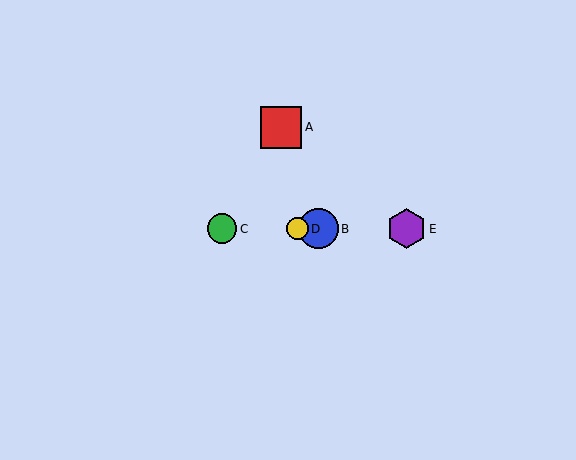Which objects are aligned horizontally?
Objects B, C, D, E are aligned horizontally.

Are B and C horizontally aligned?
Yes, both are at y≈229.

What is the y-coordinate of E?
Object E is at y≈229.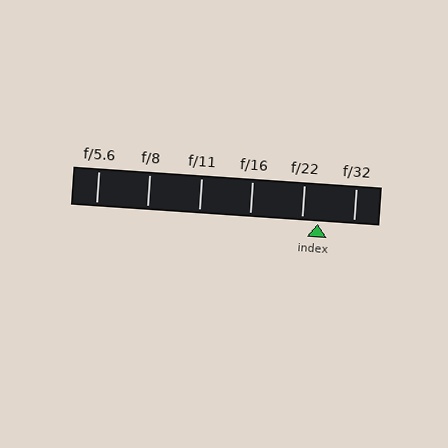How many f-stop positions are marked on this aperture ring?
There are 6 f-stop positions marked.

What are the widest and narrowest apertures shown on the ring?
The widest aperture shown is f/5.6 and the narrowest is f/32.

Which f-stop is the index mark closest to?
The index mark is closest to f/22.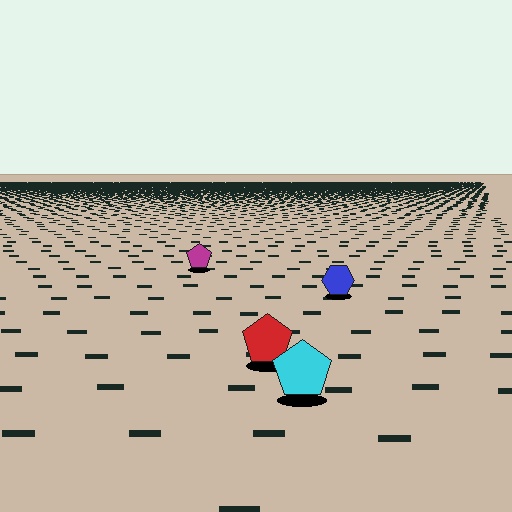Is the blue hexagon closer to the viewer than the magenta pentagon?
Yes. The blue hexagon is closer — you can tell from the texture gradient: the ground texture is coarser near it.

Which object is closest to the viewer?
The cyan pentagon is closest. The texture marks near it are larger and more spread out.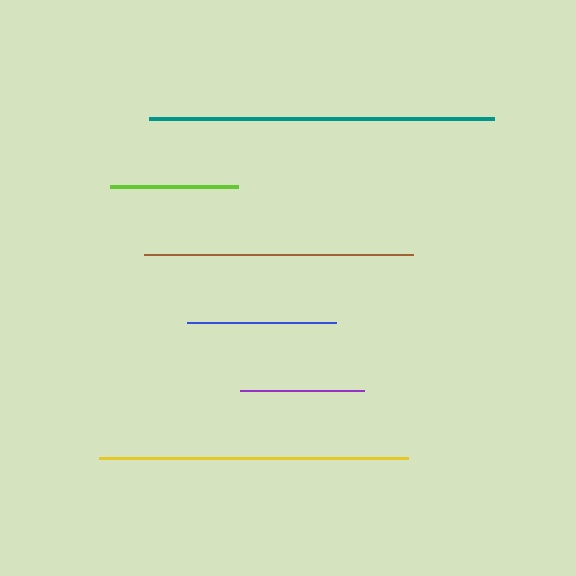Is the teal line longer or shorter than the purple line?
The teal line is longer than the purple line.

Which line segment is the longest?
The teal line is the longest at approximately 345 pixels.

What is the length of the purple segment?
The purple segment is approximately 124 pixels long.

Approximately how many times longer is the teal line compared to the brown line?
The teal line is approximately 1.3 times the length of the brown line.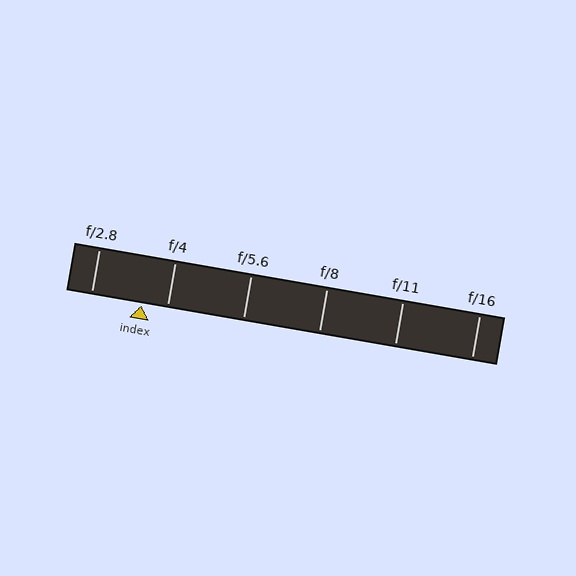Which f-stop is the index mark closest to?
The index mark is closest to f/4.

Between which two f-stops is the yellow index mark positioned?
The index mark is between f/2.8 and f/4.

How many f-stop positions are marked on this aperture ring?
There are 6 f-stop positions marked.